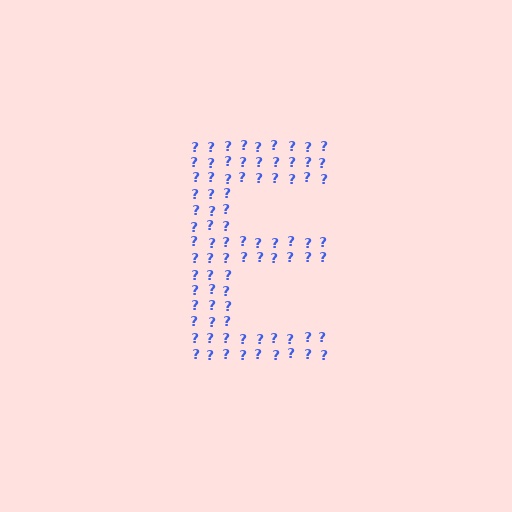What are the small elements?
The small elements are question marks.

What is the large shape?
The large shape is the letter E.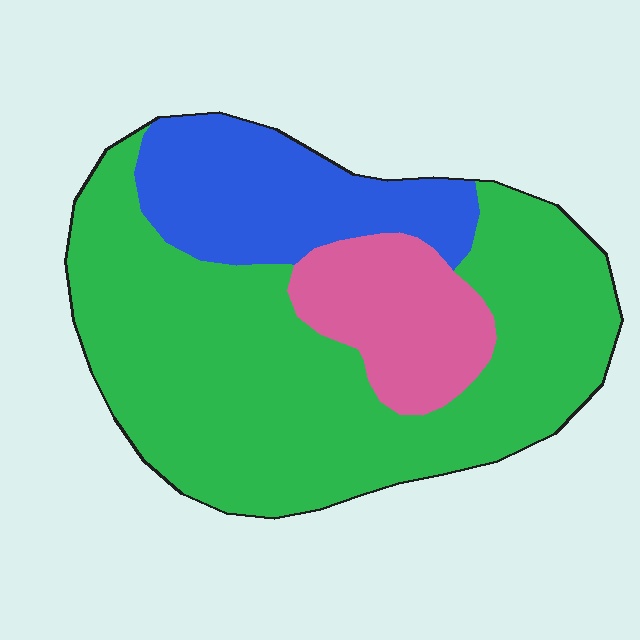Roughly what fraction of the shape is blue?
Blue covers about 20% of the shape.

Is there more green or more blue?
Green.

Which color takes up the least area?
Pink, at roughly 15%.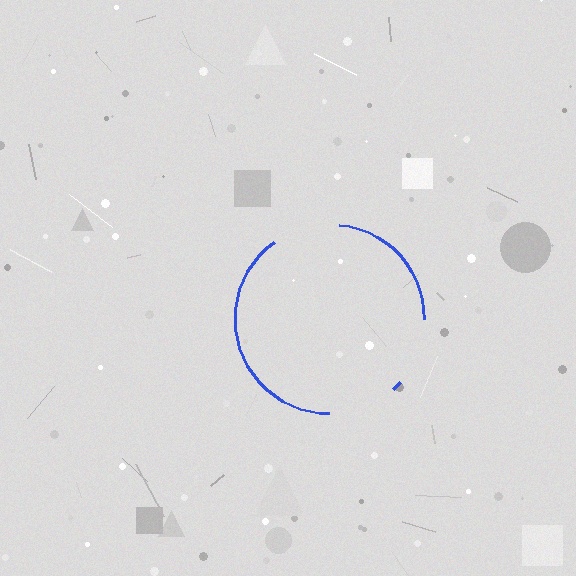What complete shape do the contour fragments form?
The contour fragments form a circle.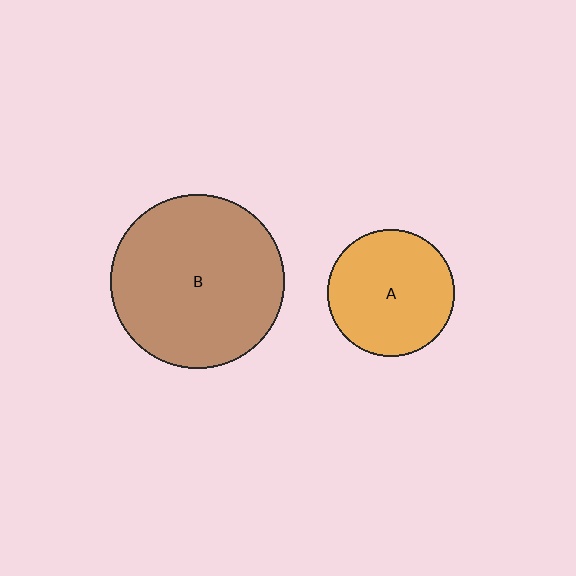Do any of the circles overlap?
No, none of the circles overlap.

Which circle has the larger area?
Circle B (brown).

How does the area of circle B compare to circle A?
Approximately 1.9 times.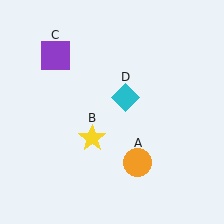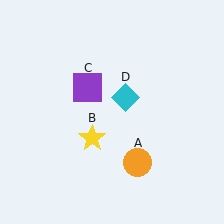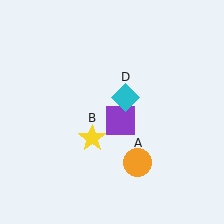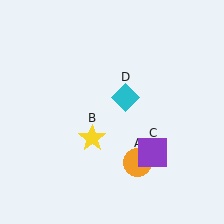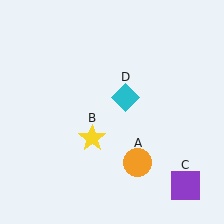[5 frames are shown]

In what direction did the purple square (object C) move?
The purple square (object C) moved down and to the right.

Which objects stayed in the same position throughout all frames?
Orange circle (object A) and yellow star (object B) and cyan diamond (object D) remained stationary.